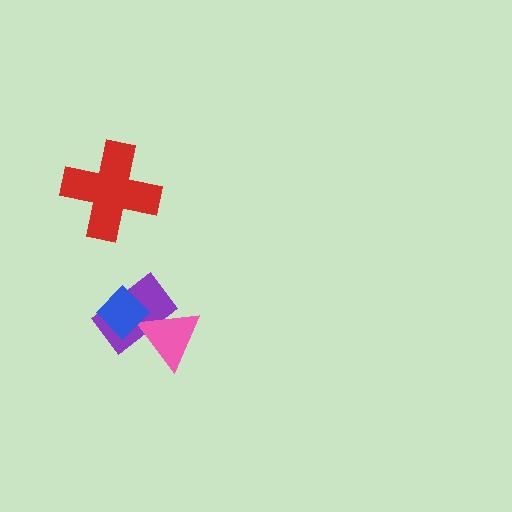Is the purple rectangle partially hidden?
Yes, it is partially covered by another shape.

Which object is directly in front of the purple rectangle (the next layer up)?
The pink triangle is directly in front of the purple rectangle.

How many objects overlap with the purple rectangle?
2 objects overlap with the purple rectangle.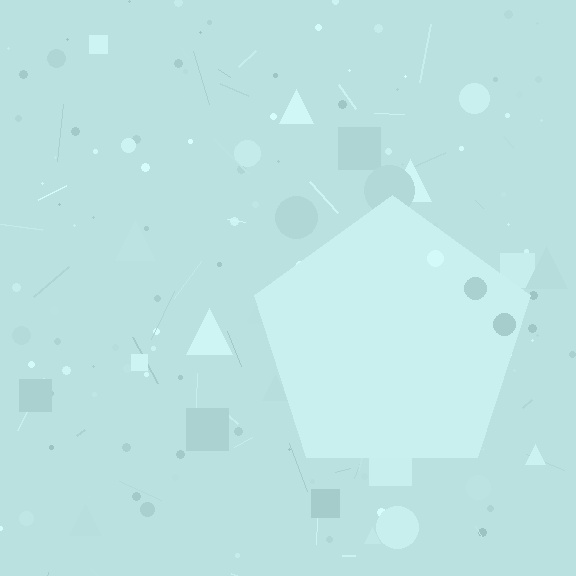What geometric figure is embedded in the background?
A pentagon is embedded in the background.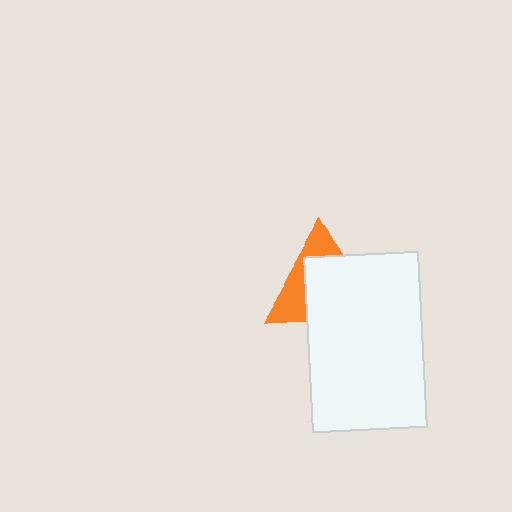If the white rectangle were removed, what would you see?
You would see the complete orange triangle.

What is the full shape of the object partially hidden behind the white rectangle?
The partially hidden object is an orange triangle.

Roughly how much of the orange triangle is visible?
A small part of it is visible (roughly 40%).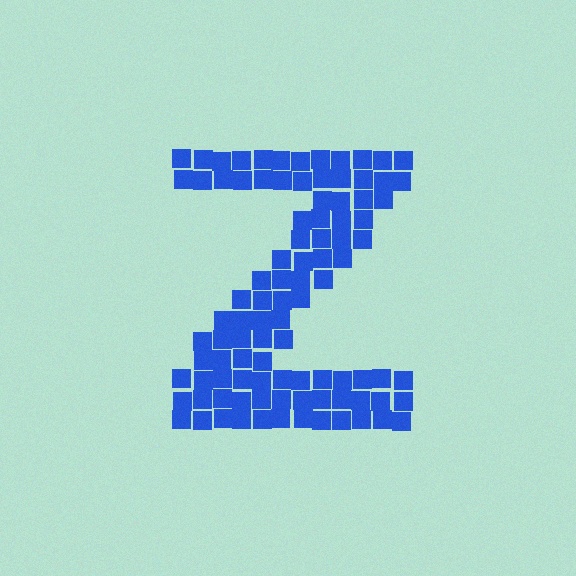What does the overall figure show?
The overall figure shows the letter Z.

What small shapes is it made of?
It is made of small squares.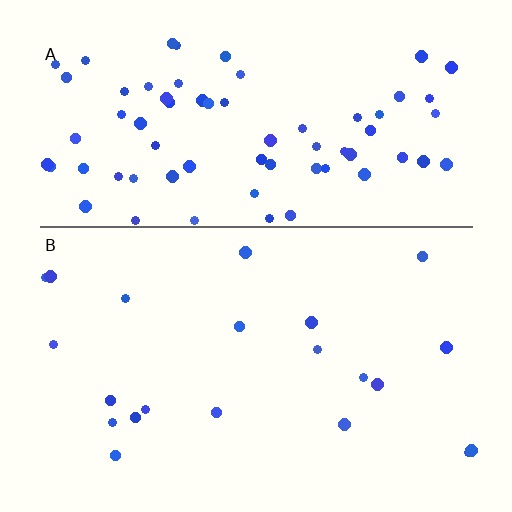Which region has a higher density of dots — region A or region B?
A (the top).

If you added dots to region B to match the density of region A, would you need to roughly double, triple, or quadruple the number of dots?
Approximately triple.